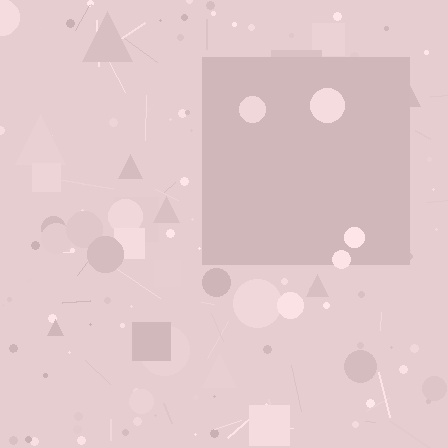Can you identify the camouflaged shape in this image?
The camouflaged shape is a square.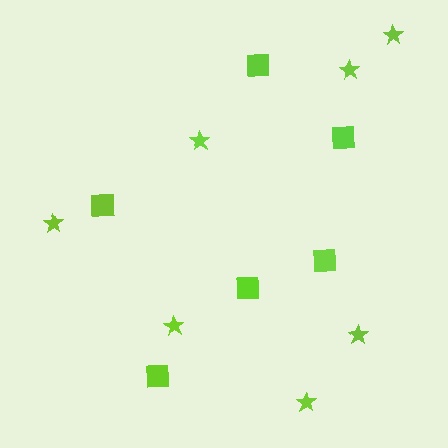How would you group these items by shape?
There are 2 groups: one group of stars (7) and one group of squares (6).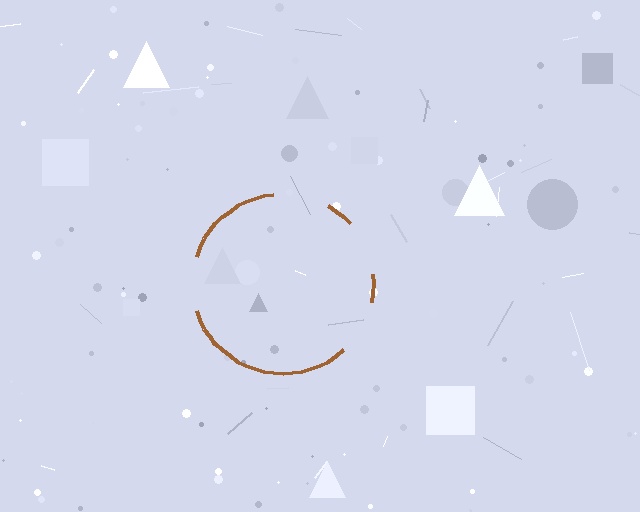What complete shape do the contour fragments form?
The contour fragments form a circle.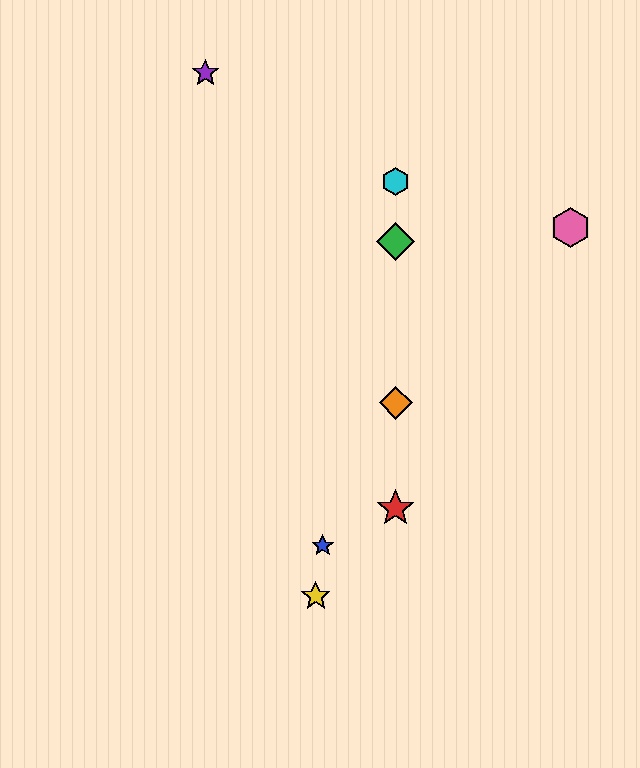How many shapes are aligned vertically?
4 shapes (the red star, the green diamond, the orange diamond, the cyan hexagon) are aligned vertically.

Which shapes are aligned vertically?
The red star, the green diamond, the orange diamond, the cyan hexagon are aligned vertically.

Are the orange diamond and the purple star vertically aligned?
No, the orange diamond is at x≈396 and the purple star is at x≈205.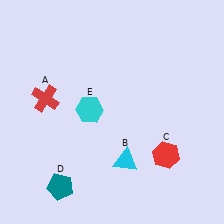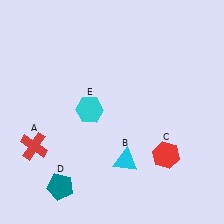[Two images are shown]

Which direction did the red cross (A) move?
The red cross (A) moved down.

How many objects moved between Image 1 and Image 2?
1 object moved between the two images.